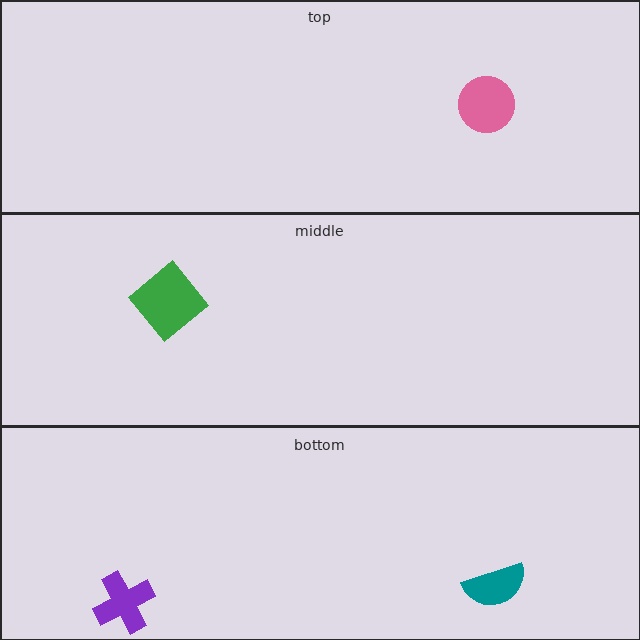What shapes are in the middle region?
The green diamond.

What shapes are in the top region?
The pink circle.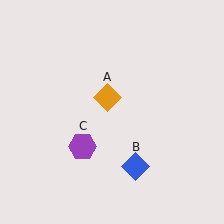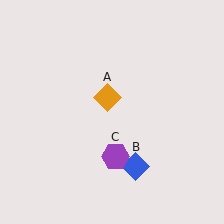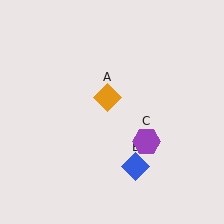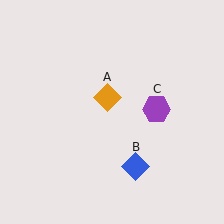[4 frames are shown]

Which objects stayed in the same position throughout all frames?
Orange diamond (object A) and blue diamond (object B) remained stationary.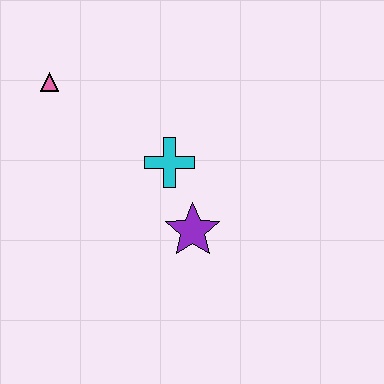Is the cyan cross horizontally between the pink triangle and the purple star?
Yes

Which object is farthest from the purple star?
The pink triangle is farthest from the purple star.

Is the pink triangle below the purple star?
No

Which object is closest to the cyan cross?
The purple star is closest to the cyan cross.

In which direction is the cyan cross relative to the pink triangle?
The cyan cross is to the right of the pink triangle.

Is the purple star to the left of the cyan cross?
No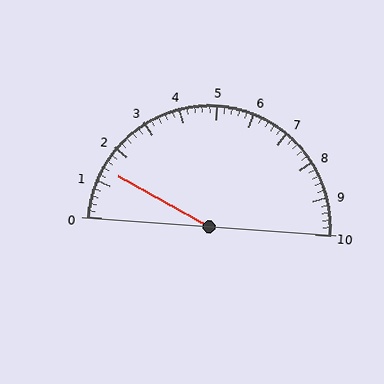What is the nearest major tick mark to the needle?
The nearest major tick mark is 1.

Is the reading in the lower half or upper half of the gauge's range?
The reading is in the lower half of the range (0 to 10).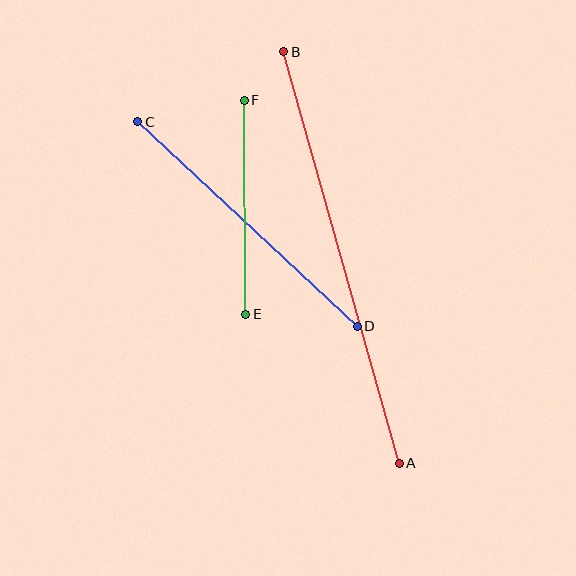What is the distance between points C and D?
The distance is approximately 300 pixels.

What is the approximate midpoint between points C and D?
The midpoint is at approximately (247, 224) pixels.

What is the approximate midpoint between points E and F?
The midpoint is at approximately (245, 207) pixels.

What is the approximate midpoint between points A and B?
The midpoint is at approximately (341, 258) pixels.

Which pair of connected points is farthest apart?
Points A and B are farthest apart.